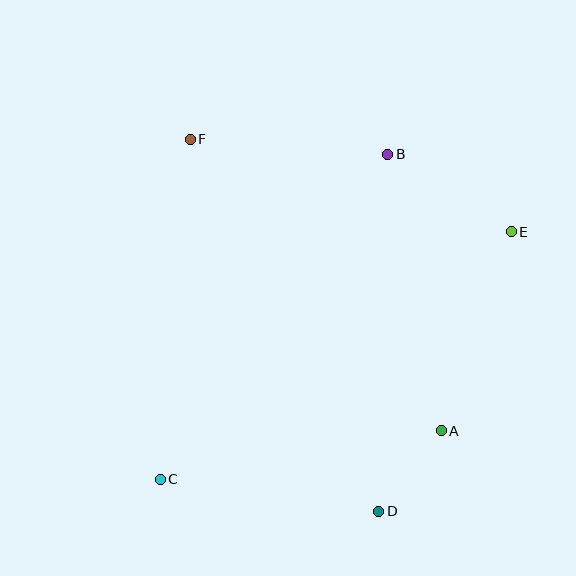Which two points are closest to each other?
Points A and D are closest to each other.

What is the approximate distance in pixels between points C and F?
The distance between C and F is approximately 341 pixels.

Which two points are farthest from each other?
Points C and E are farthest from each other.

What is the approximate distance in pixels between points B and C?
The distance between B and C is approximately 397 pixels.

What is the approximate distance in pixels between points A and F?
The distance between A and F is approximately 385 pixels.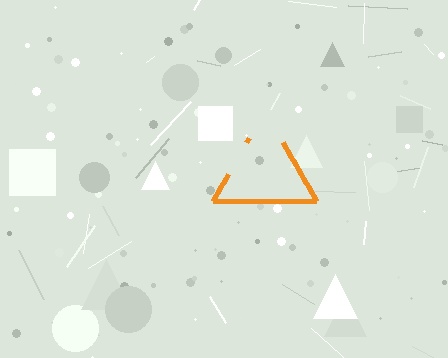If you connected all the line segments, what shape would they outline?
They would outline a triangle.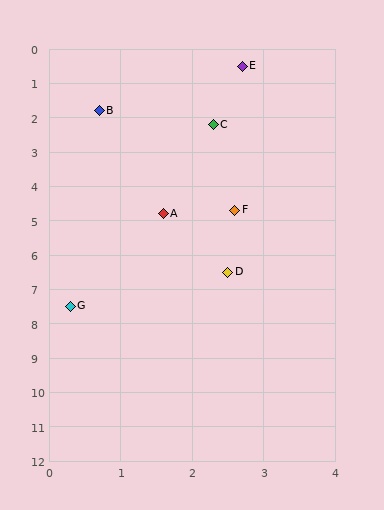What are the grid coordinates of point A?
Point A is at approximately (1.6, 4.8).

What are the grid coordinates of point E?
Point E is at approximately (2.7, 0.5).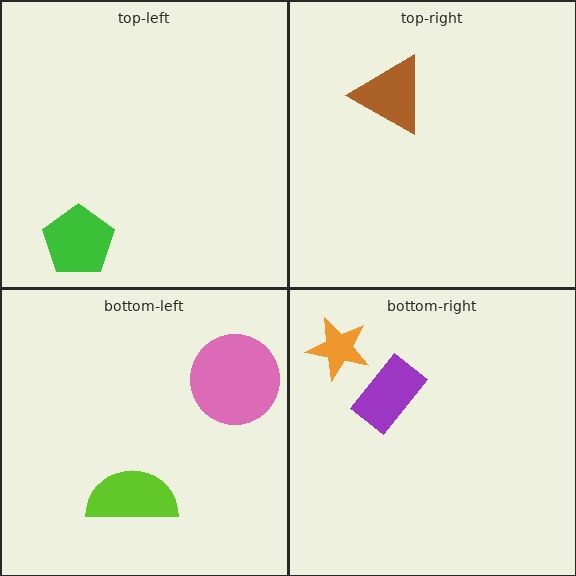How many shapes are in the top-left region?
1.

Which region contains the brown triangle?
The top-right region.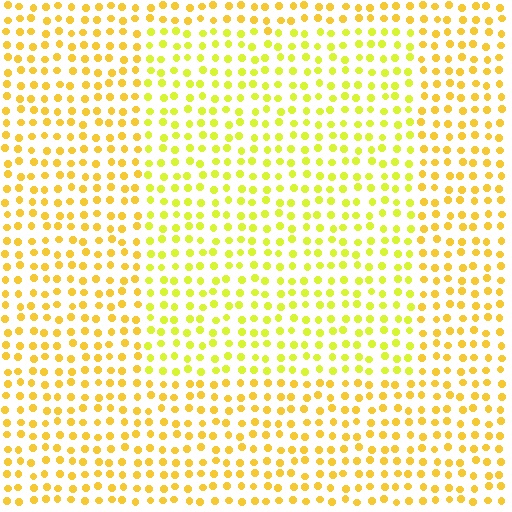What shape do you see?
I see a rectangle.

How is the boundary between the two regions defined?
The boundary is defined purely by a slight shift in hue (about 23 degrees). Spacing, size, and orientation are identical on both sides.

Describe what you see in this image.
The image is filled with small yellow elements in a uniform arrangement. A rectangle-shaped region is visible where the elements are tinted to a slightly different hue, forming a subtle color boundary.